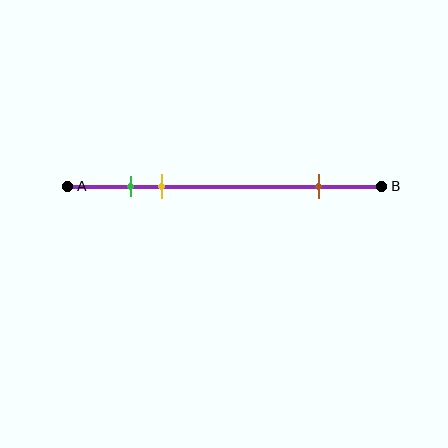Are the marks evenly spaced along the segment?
No, the marks are not evenly spaced.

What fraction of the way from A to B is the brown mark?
The brown mark is approximately 80% (0.8) of the way from A to B.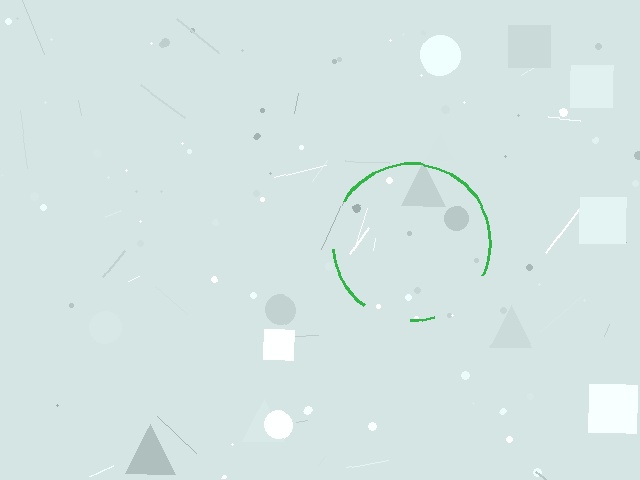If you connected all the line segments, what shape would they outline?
They would outline a circle.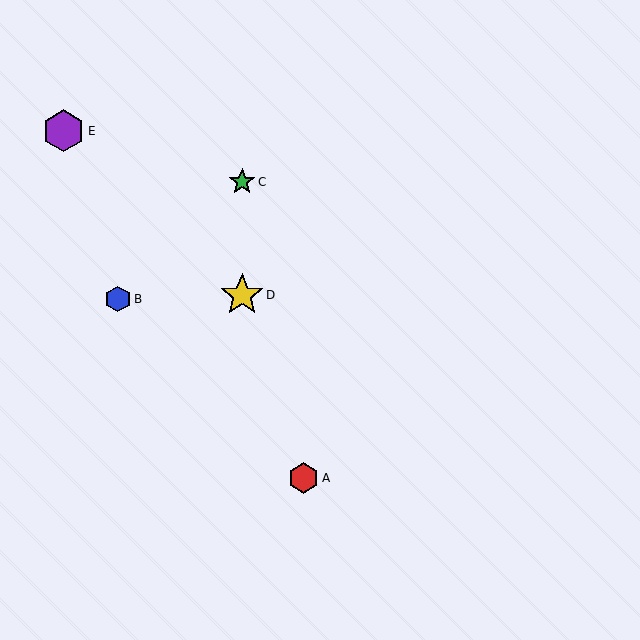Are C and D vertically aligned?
Yes, both are at x≈242.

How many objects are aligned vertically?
2 objects (C, D) are aligned vertically.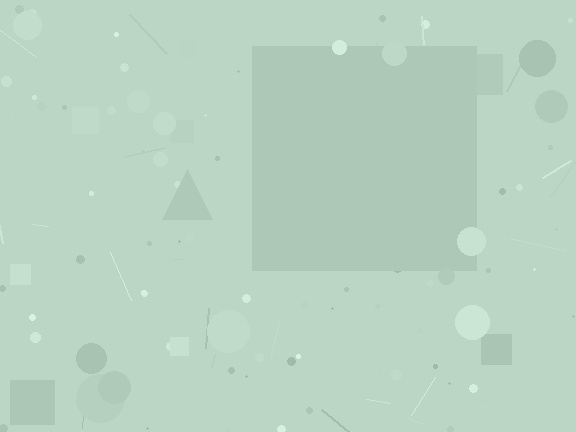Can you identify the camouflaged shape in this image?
The camouflaged shape is a square.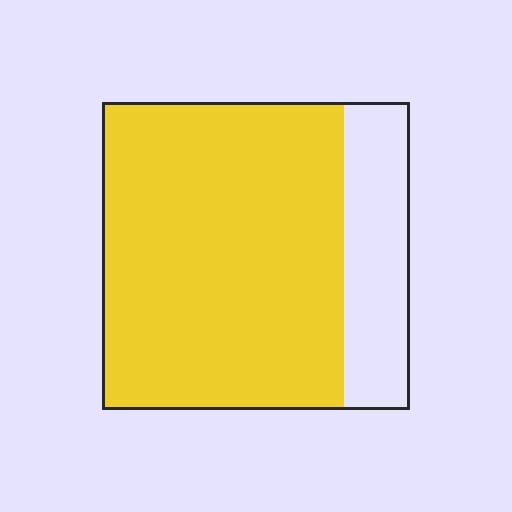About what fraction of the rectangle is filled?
About four fifths (4/5).